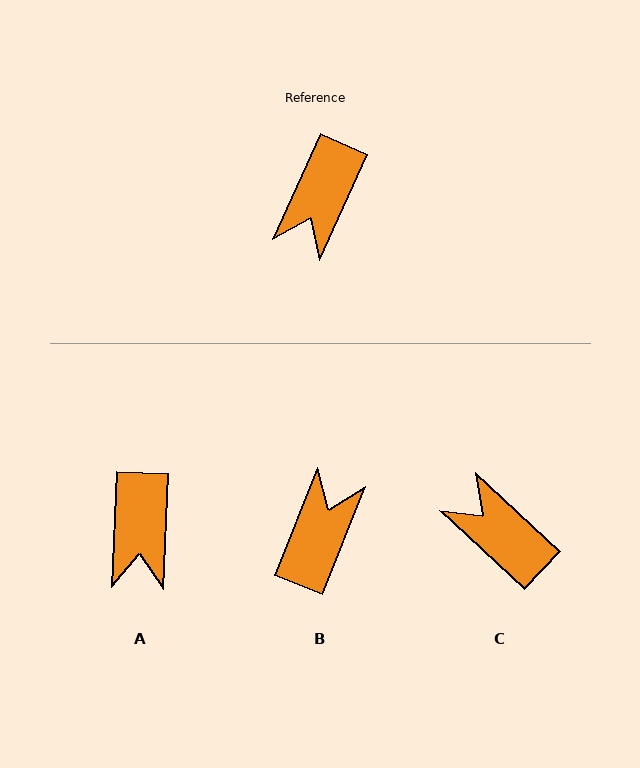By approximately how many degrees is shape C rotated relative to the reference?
Approximately 109 degrees clockwise.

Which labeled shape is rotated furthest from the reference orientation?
B, about 177 degrees away.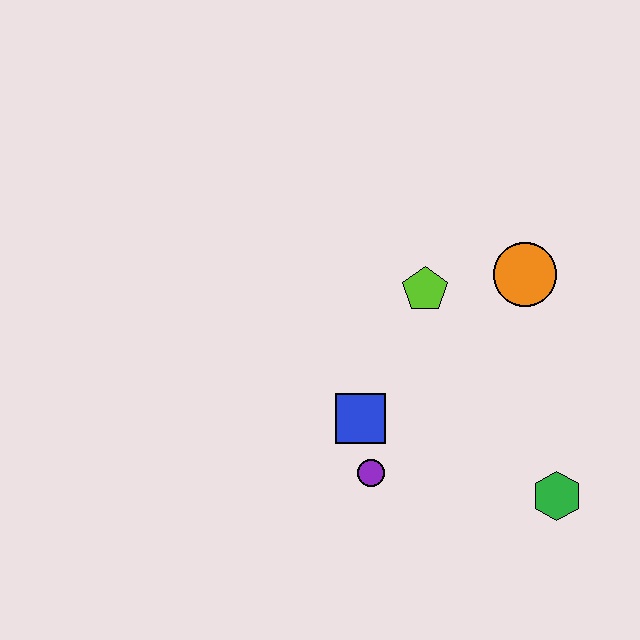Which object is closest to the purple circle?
The blue square is closest to the purple circle.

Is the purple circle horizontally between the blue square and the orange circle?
Yes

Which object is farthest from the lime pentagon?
The green hexagon is farthest from the lime pentagon.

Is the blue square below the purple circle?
No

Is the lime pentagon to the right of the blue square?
Yes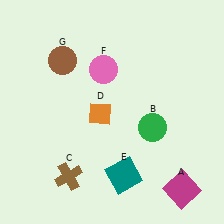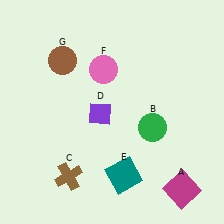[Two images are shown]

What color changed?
The diamond (D) changed from orange in Image 1 to purple in Image 2.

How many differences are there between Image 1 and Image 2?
There is 1 difference between the two images.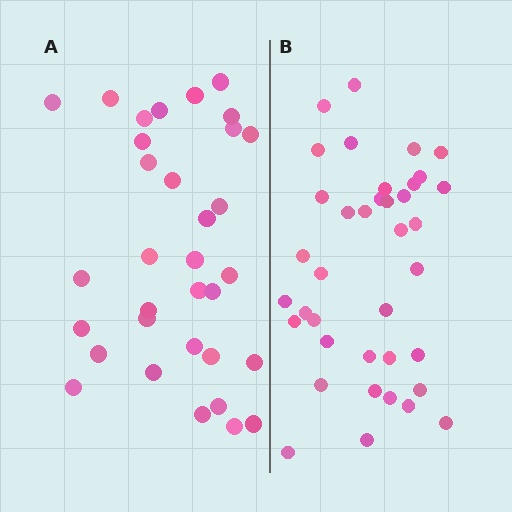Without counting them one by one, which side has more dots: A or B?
Region B (the right region) has more dots.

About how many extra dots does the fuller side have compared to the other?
Region B has about 5 more dots than region A.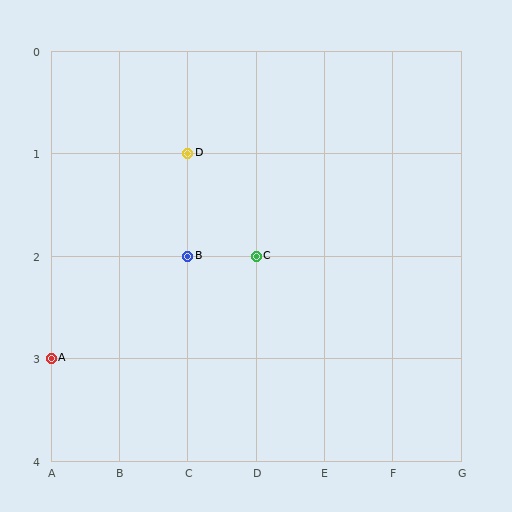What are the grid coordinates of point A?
Point A is at grid coordinates (A, 3).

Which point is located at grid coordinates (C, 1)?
Point D is at (C, 1).